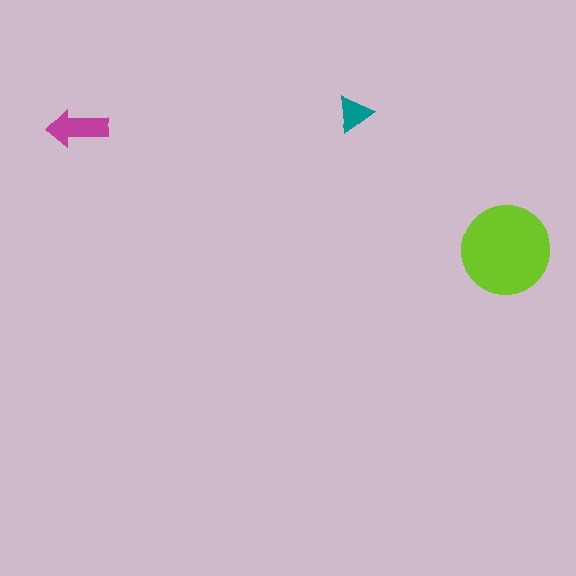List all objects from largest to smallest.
The lime circle, the magenta arrow, the teal triangle.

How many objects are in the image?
There are 3 objects in the image.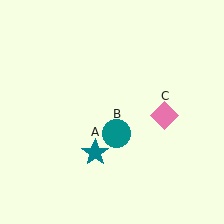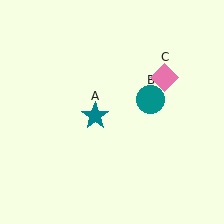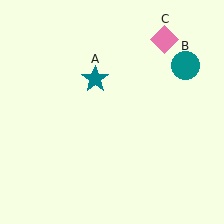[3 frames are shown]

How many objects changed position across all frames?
3 objects changed position: teal star (object A), teal circle (object B), pink diamond (object C).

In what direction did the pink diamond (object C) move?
The pink diamond (object C) moved up.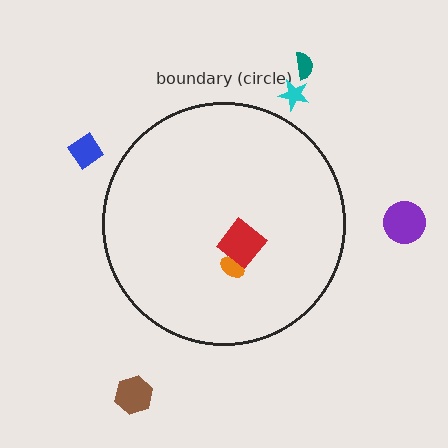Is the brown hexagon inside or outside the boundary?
Outside.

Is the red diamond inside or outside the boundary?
Inside.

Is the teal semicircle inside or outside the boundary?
Outside.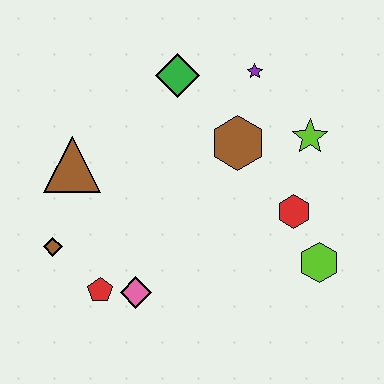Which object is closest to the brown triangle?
The brown diamond is closest to the brown triangle.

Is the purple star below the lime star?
No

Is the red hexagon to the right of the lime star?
No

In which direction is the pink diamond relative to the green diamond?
The pink diamond is below the green diamond.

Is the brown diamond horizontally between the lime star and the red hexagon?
No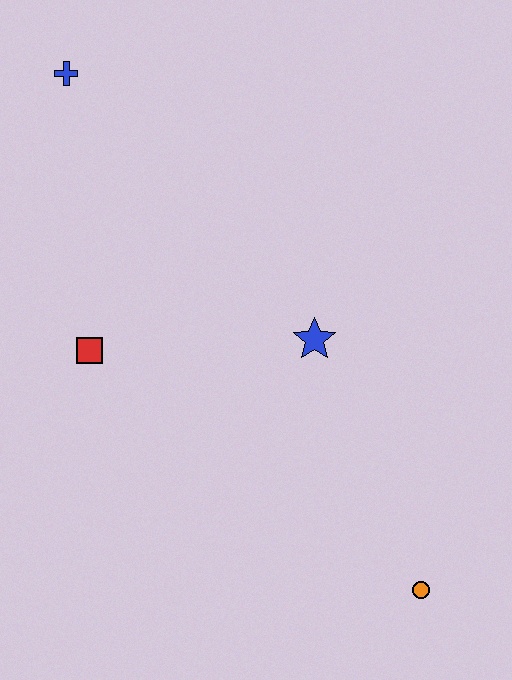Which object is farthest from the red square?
The orange circle is farthest from the red square.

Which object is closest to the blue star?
The red square is closest to the blue star.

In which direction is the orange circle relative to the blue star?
The orange circle is below the blue star.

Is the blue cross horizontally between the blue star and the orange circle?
No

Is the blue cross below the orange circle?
No